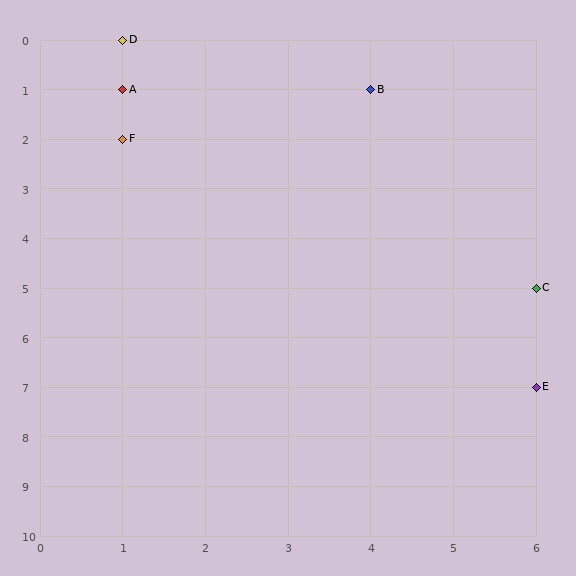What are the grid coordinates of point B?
Point B is at grid coordinates (4, 1).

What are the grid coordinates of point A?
Point A is at grid coordinates (1, 1).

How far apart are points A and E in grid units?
Points A and E are 5 columns and 6 rows apart (about 7.8 grid units diagonally).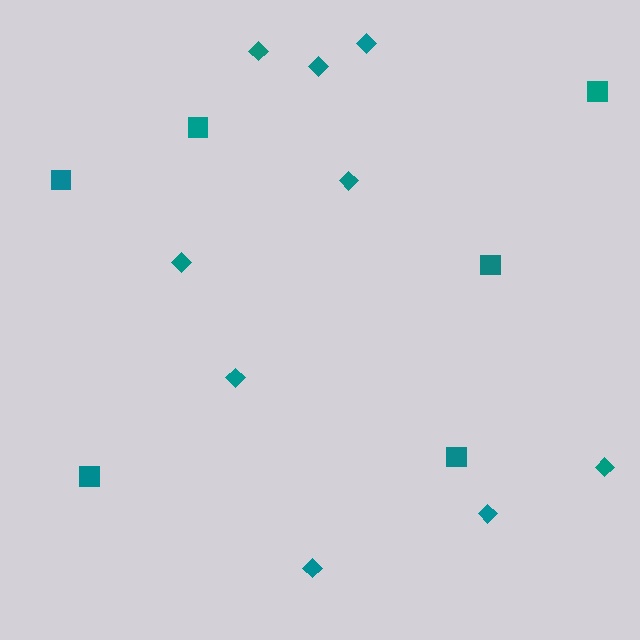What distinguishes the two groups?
There are 2 groups: one group of squares (6) and one group of diamonds (9).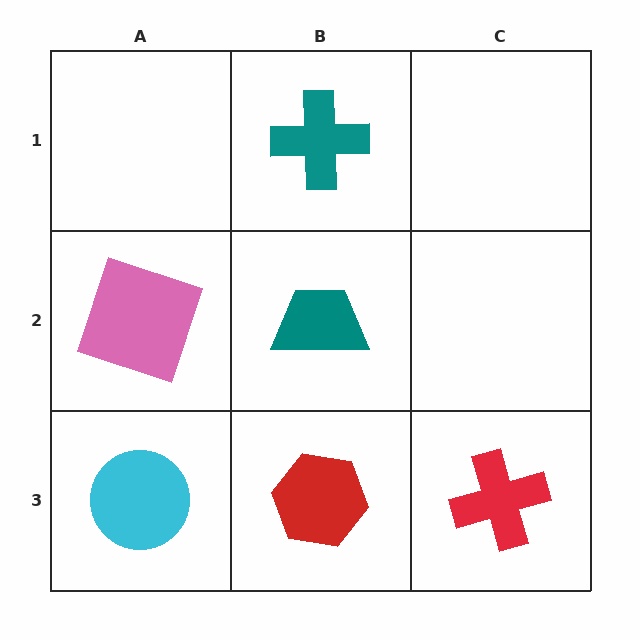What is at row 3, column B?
A red hexagon.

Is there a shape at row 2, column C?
No, that cell is empty.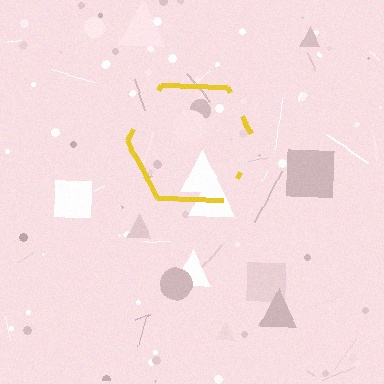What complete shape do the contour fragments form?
The contour fragments form a hexagon.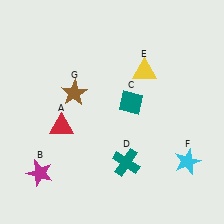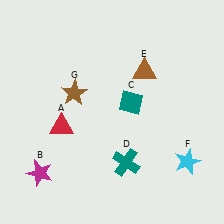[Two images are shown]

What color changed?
The triangle (E) changed from yellow in Image 1 to brown in Image 2.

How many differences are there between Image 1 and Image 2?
There is 1 difference between the two images.